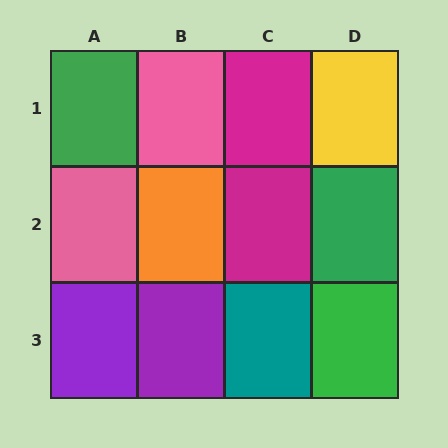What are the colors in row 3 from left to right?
Purple, purple, teal, green.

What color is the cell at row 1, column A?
Green.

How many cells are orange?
1 cell is orange.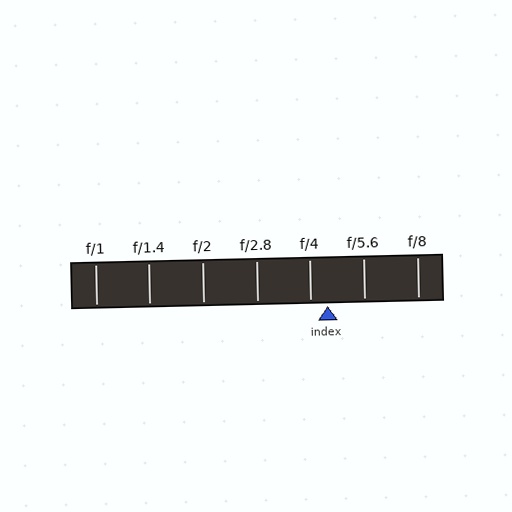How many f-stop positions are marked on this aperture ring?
There are 7 f-stop positions marked.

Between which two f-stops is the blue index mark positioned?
The index mark is between f/4 and f/5.6.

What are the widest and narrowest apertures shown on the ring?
The widest aperture shown is f/1 and the narrowest is f/8.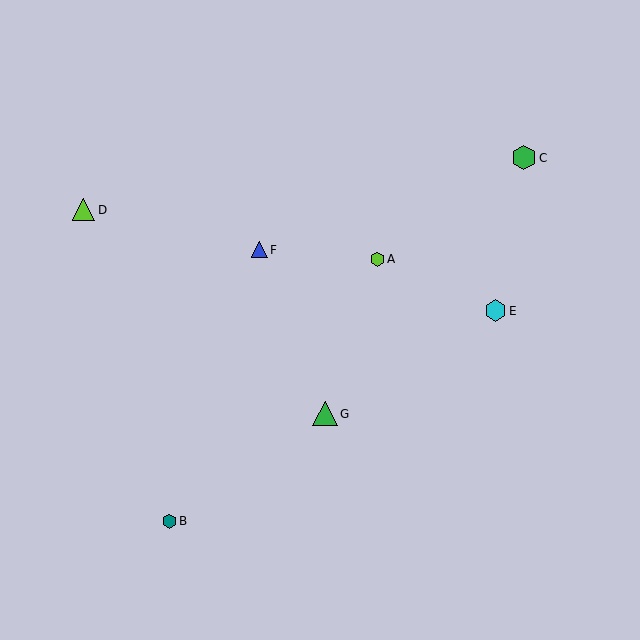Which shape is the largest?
The green triangle (labeled G) is the largest.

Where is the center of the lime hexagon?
The center of the lime hexagon is at (378, 259).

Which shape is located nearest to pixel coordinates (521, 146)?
The green hexagon (labeled C) at (524, 158) is nearest to that location.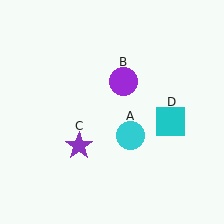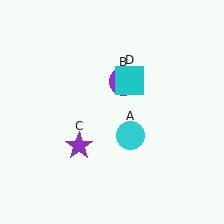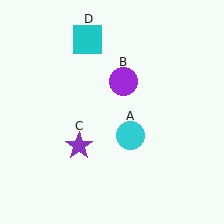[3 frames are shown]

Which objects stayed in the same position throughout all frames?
Cyan circle (object A) and purple circle (object B) and purple star (object C) remained stationary.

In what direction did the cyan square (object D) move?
The cyan square (object D) moved up and to the left.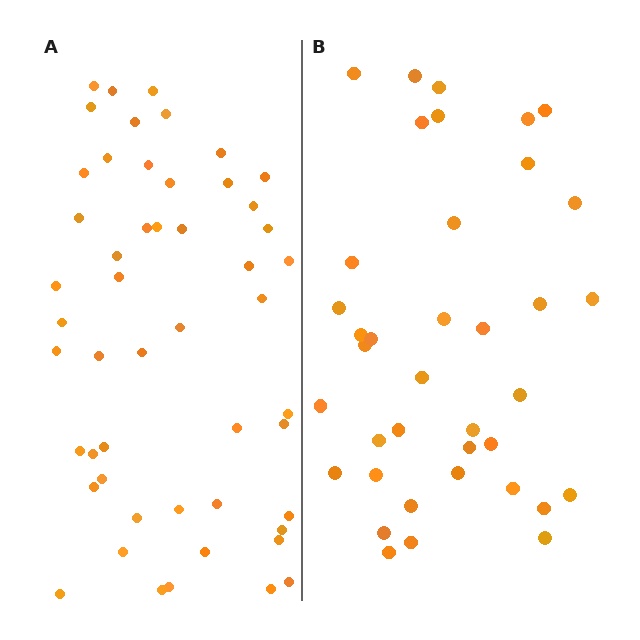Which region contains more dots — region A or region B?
Region A (the left region) has more dots.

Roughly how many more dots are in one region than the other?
Region A has approximately 15 more dots than region B.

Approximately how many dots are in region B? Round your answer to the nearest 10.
About 40 dots. (The exact count is 38, which rounds to 40.)